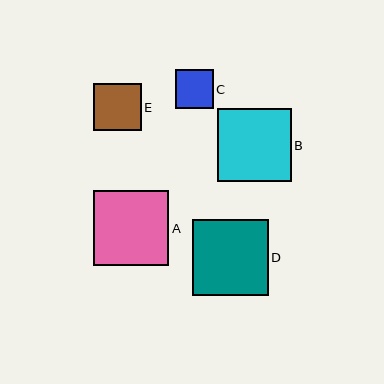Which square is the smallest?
Square C is the smallest with a size of approximately 38 pixels.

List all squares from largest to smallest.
From largest to smallest: A, D, B, E, C.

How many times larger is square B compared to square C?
Square B is approximately 1.9 times the size of square C.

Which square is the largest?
Square A is the largest with a size of approximately 76 pixels.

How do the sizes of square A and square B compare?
Square A and square B are approximately the same size.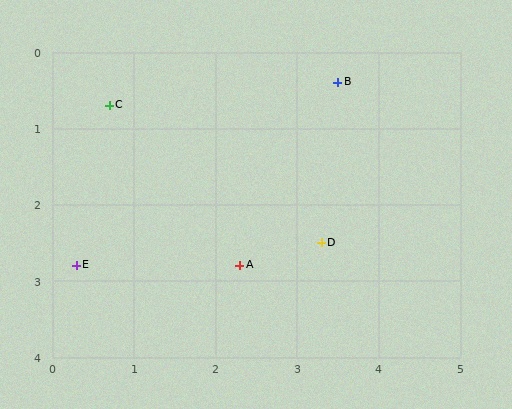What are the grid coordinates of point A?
Point A is at approximately (2.3, 2.8).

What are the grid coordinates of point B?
Point B is at approximately (3.5, 0.4).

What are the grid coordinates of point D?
Point D is at approximately (3.3, 2.5).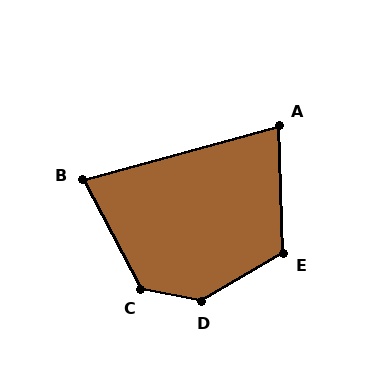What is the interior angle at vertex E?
Approximately 119 degrees (obtuse).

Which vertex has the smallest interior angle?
A, at approximately 76 degrees.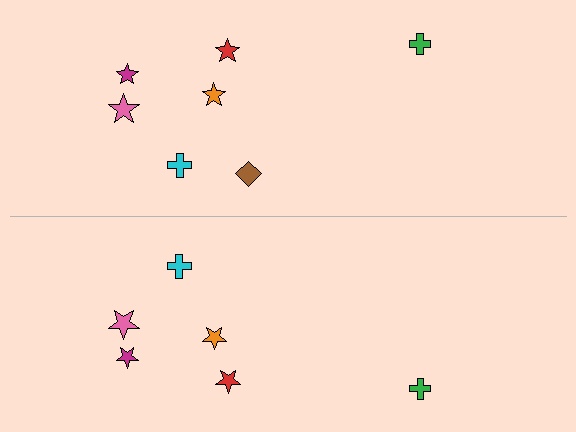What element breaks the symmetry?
A brown diamond is missing from the bottom side.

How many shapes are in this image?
There are 13 shapes in this image.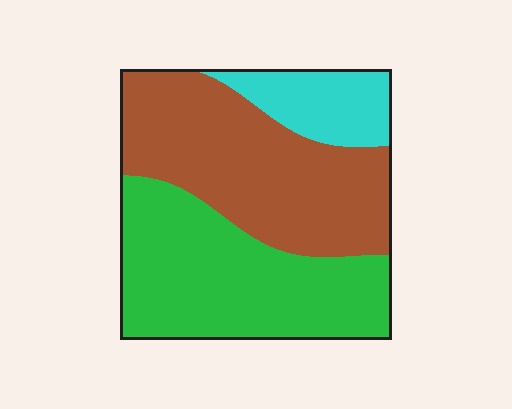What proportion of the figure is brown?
Brown takes up about two fifths (2/5) of the figure.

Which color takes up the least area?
Cyan, at roughly 15%.